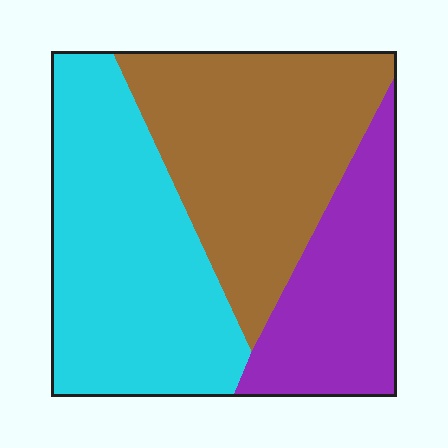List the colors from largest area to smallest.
From largest to smallest: cyan, brown, purple.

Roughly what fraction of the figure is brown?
Brown covers roughly 35% of the figure.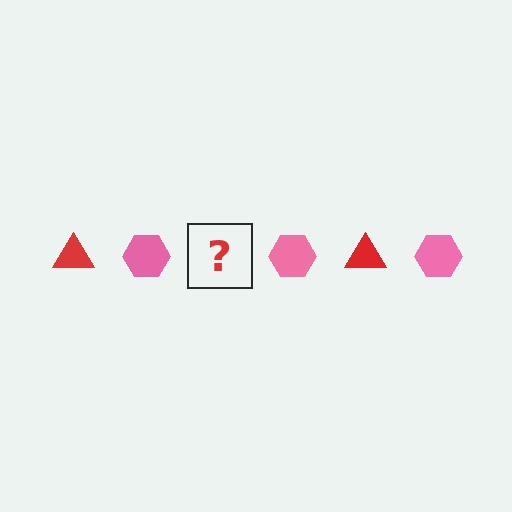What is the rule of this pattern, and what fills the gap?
The rule is that the pattern alternates between red triangle and pink hexagon. The gap should be filled with a red triangle.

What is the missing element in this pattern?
The missing element is a red triangle.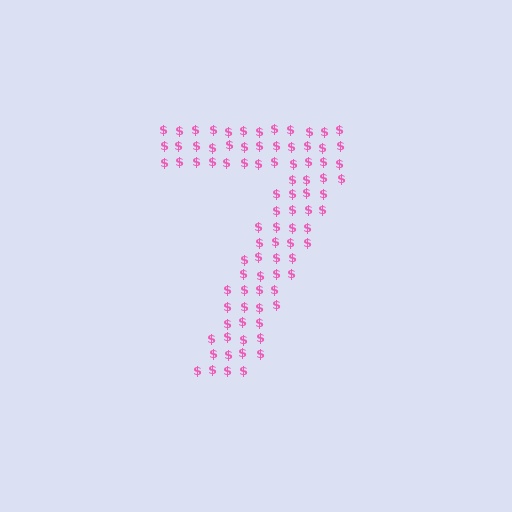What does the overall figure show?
The overall figure shows the digit 7.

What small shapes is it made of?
It is made of small dollar signs.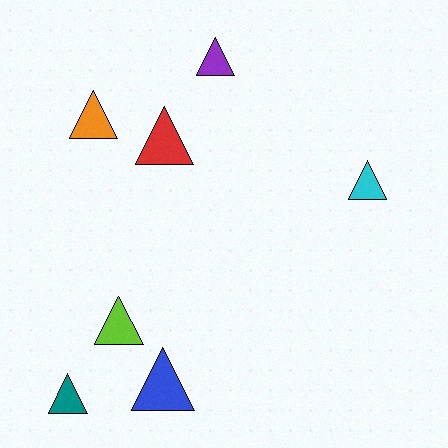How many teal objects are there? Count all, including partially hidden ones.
There is 1 teal object.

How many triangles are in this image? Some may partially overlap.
There are 7 triangles.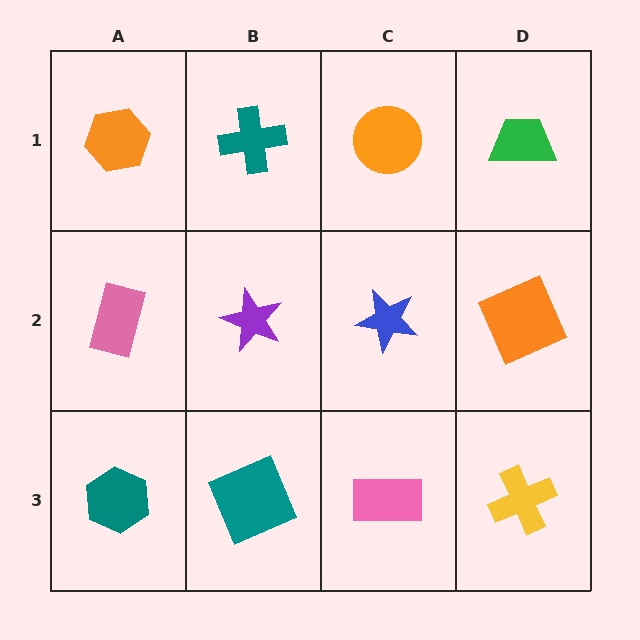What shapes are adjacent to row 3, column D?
An orange square (row 2, column D), a pink rectangle (row 3, column C).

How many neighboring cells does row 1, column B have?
3.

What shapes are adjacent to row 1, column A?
A pink rectangle (row 2, column A), a teal cross (row 1, column B).